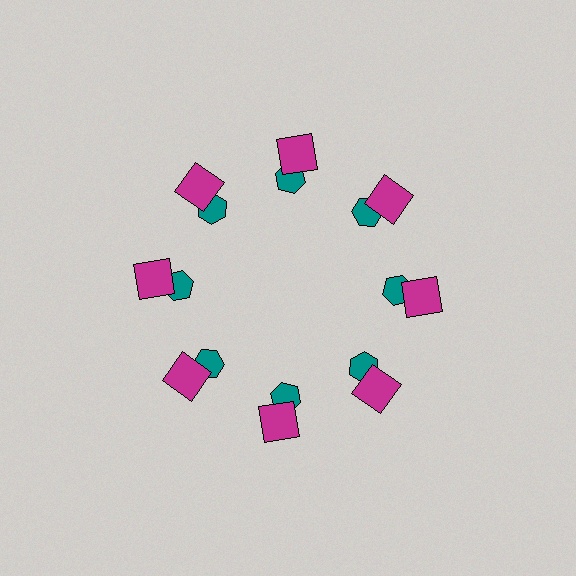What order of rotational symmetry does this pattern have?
This pattern has 8-fold rotational symmetry.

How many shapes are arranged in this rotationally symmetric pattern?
There are 16 shapes, arranged in 8 groups of 2.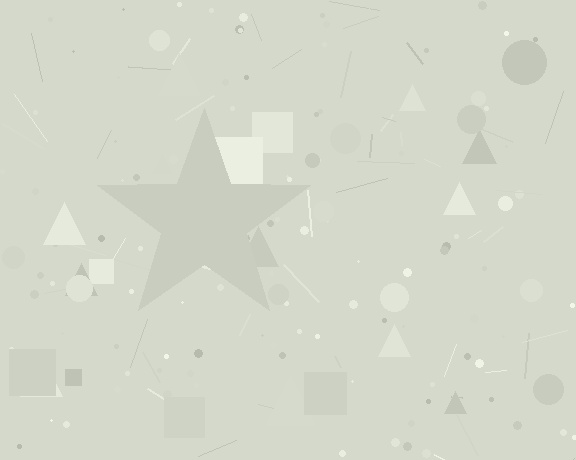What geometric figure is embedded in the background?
A star is embedded in the background.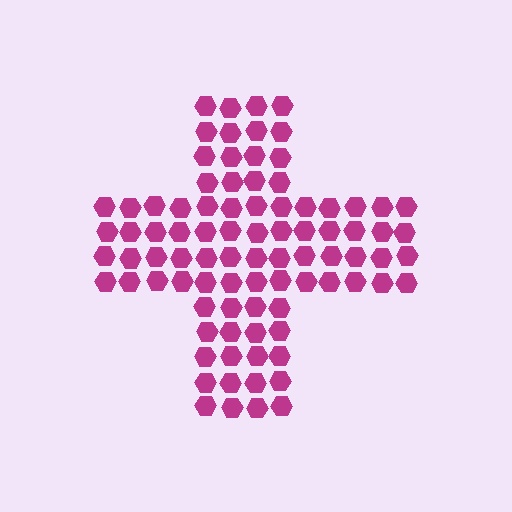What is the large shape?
The large shape is a cross.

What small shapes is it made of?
It is made of small hexagons.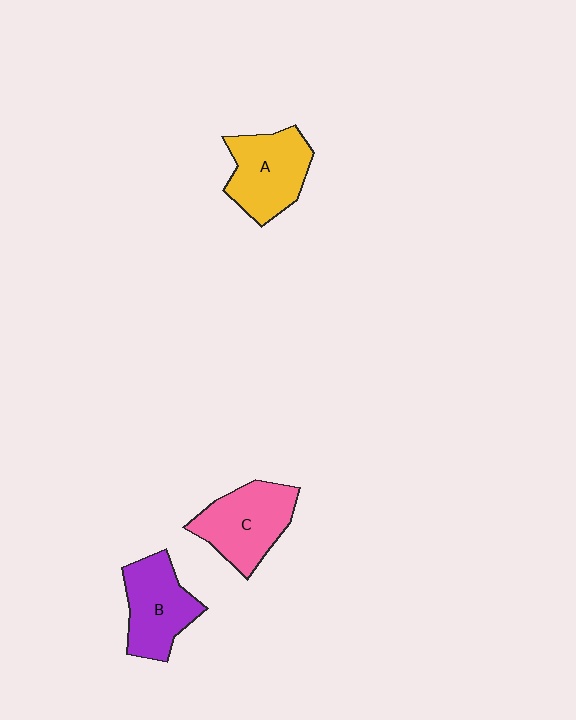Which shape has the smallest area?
Shape B (purple).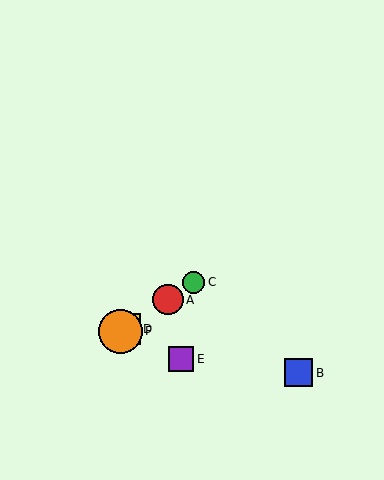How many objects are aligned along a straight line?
4 objects (A, C, D, F) are aligned along a straight line.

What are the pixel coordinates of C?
Object C is at (194, 282).